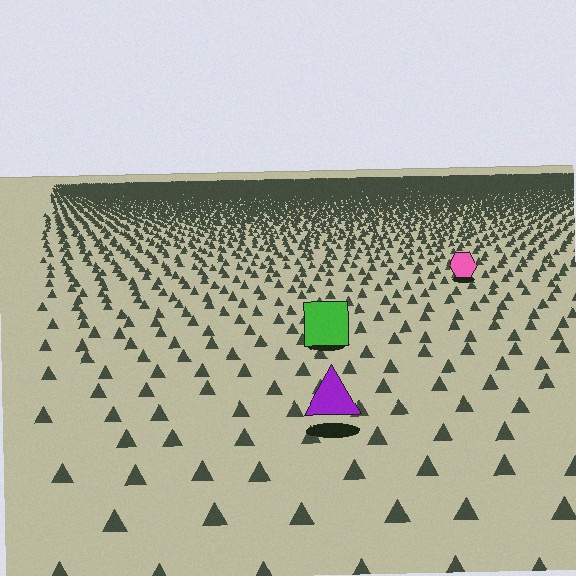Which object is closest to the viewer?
The purple triangle is closest. The texture marks near it are larger and more spread out.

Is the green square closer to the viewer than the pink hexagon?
Yes. The green square is closer — you can tell from the texture gradient: the ground texture is coarser near it.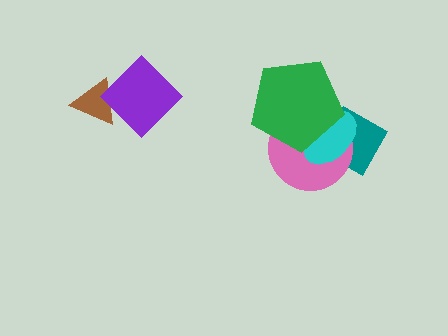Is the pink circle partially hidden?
Yes, it is partially covered by another shape.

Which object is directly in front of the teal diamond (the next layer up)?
The pink circle is directly in front of the teal diamond.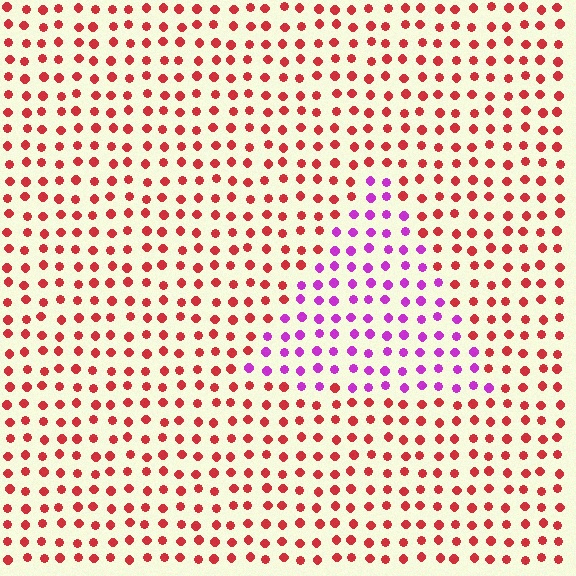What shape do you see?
I see a triangle.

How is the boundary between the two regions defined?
The boundary is defined purely by a slight shift in hue (about 59 degrees). Spacing, size, and orientation are identical on both sides.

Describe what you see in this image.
The image is filled with small red elements in a uniform arrangement. A triangle-shaped region is visible where the elements are tinted to a slightly different hue, forming a subtle color boundary.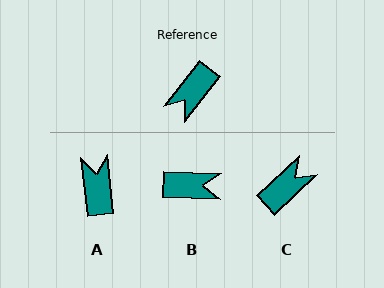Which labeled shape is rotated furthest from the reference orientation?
C, about 171 degrees away.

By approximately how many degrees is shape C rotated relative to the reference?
Approximately 171 degrees counter-clockwise.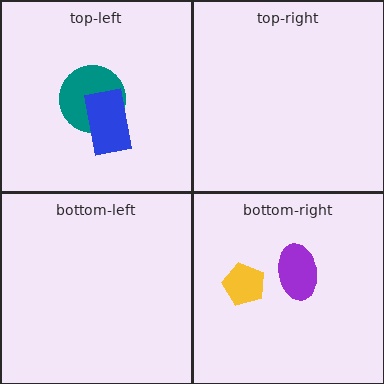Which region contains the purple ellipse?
The bottom-right region.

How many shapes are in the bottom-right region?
2.